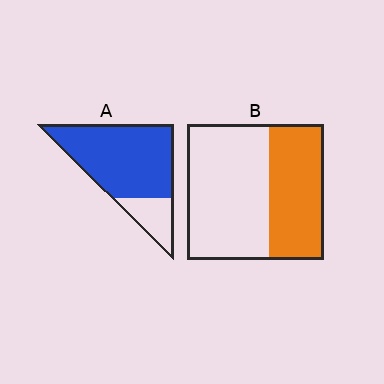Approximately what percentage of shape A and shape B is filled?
A is approximately 80% and B is approximately 40%.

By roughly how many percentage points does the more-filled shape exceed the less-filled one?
By roughly 40 percentage points (A over B).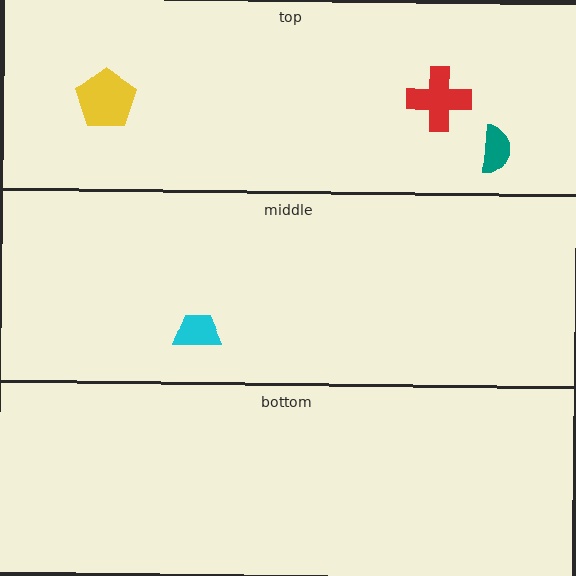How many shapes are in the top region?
3.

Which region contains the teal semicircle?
The top region.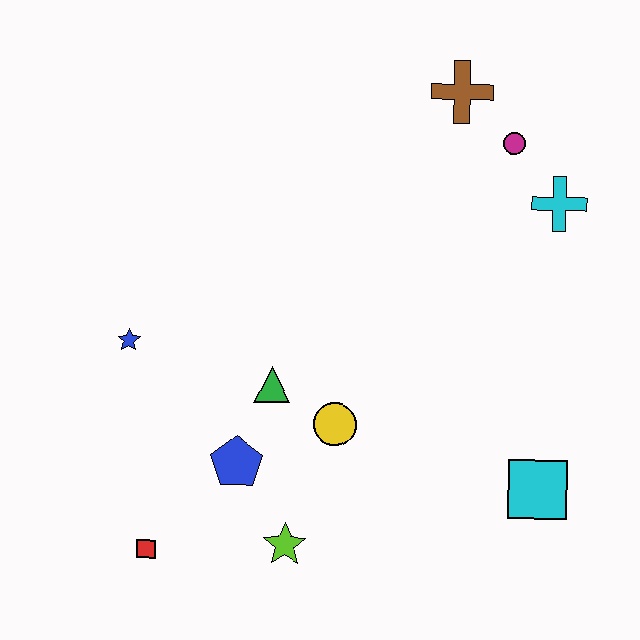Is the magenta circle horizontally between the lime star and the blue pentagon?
No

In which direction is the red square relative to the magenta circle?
The red square is below the magenta circle.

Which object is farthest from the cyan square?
The blue star is farthest from the cyan square.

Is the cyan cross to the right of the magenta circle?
Yes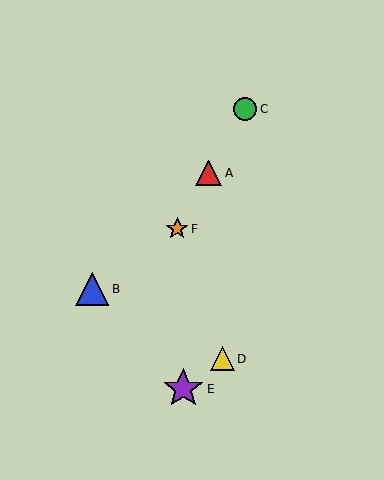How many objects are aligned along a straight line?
3 objects (A, C, F) are aligned along a straight line.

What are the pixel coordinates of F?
Object F is at (177, 229).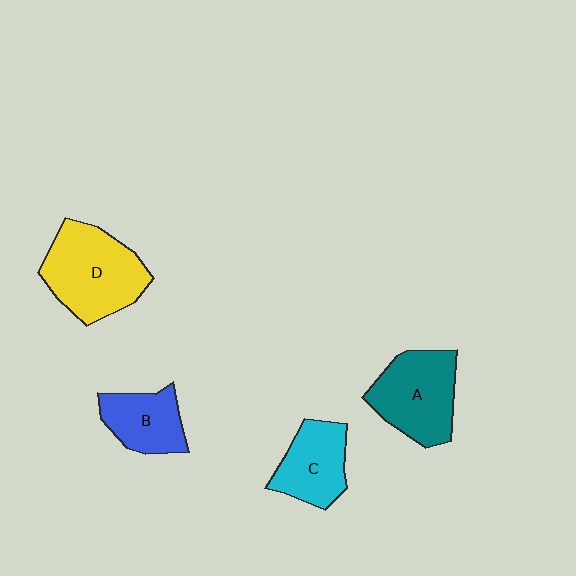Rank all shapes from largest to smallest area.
From largest to smallest: D (yellow), A (teal), C (cyan), B (blue).